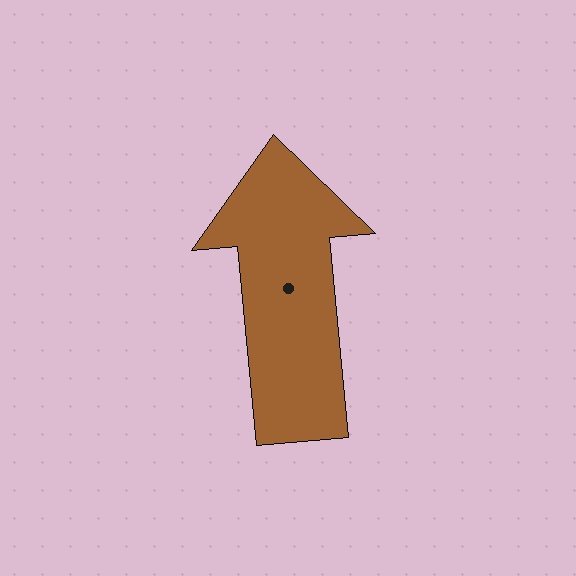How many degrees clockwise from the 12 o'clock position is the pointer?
Approximately 355 degrees.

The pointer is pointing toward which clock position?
Roughly 12 o'clock.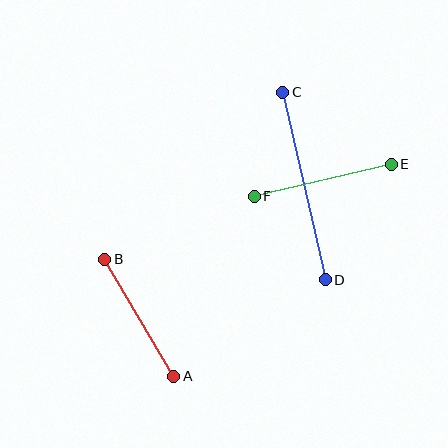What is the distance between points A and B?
The distance is approximately 136 pixels.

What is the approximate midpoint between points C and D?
The midpoint is at approximately (304, 186) pixels.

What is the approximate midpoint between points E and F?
The midpoint is at approximately (323, 180) pixels.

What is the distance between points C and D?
The distance is approximately 192 pixels.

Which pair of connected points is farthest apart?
Points C and D are farthest apart.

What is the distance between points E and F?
The distance is approximately 141 pixels.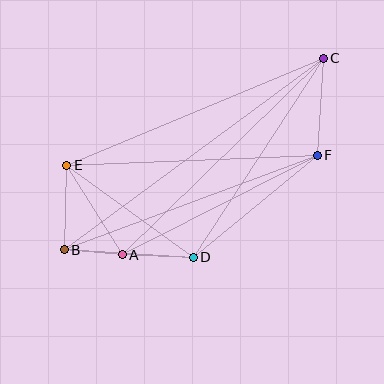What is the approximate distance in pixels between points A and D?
The distance between A and D is approximately 71 pixels.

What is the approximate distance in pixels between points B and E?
The distance between B and E is approximately 84 pixels.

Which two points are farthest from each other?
Points B and C are farthest from each other.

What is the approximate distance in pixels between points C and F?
The distance between C and F is approximately 97 pixels.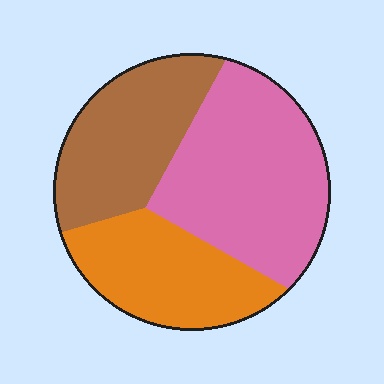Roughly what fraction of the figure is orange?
Orange takes up about one quarter (1/4) of the figure.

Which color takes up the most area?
Pink, at roughly 45%.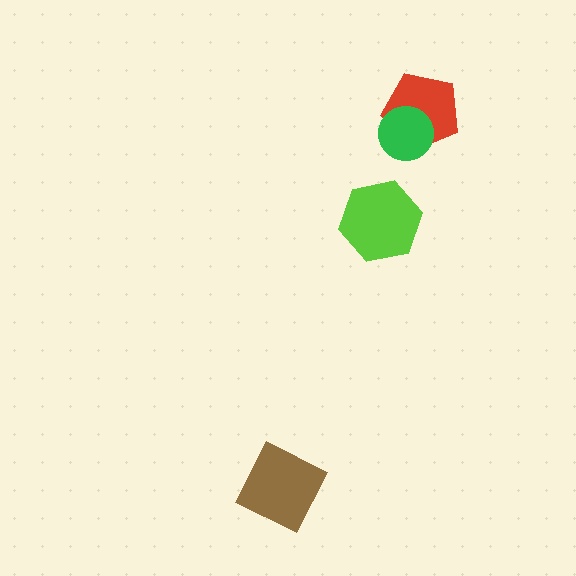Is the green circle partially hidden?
No, no other shape covers it.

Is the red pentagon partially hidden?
Yes, it is partially covered by another shape.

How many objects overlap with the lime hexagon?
0 objects overlap with the lime hexagon.